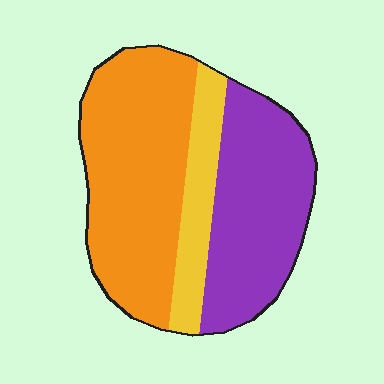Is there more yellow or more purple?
Purple.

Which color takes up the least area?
Yellow, at roughly 15%.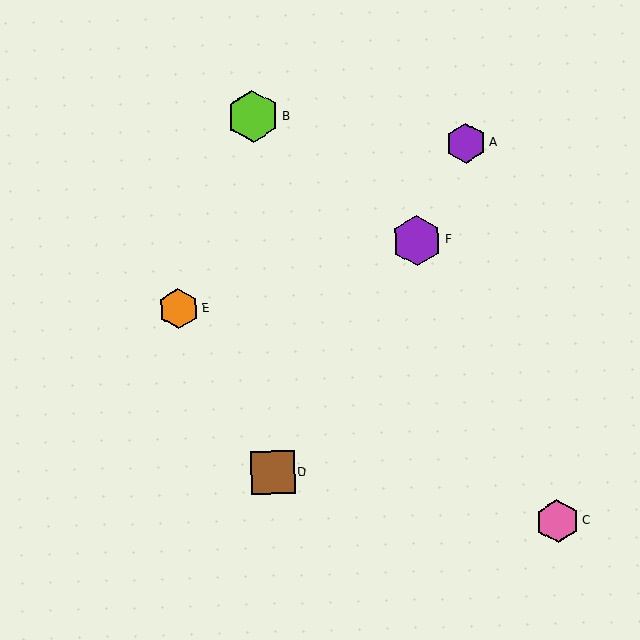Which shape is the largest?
The lime hexagon (labeled B) is the largest.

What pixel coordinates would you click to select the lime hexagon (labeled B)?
Click at (253, 116) to select the lime hexagon B.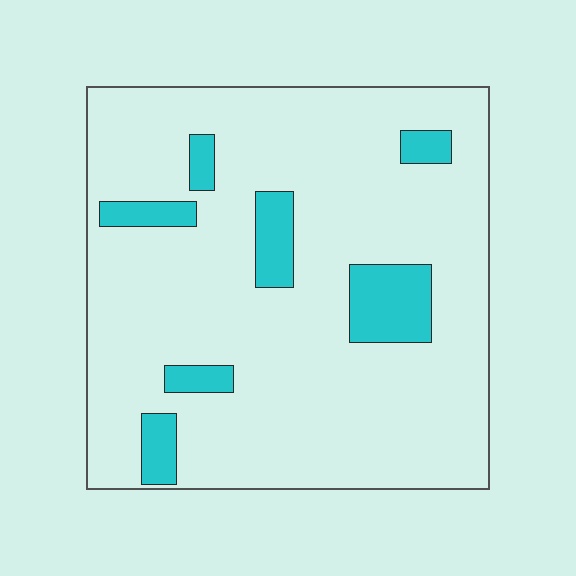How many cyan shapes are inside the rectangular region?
7.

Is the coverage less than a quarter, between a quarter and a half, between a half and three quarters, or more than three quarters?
Less than a quarter.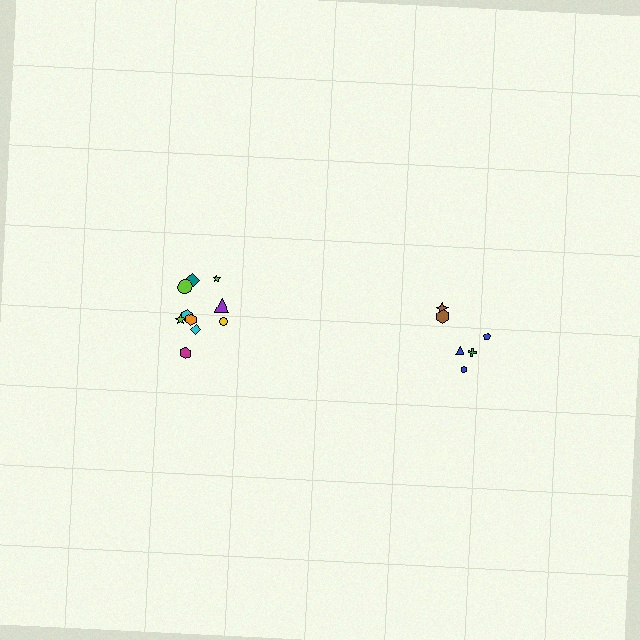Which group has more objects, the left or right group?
The left group.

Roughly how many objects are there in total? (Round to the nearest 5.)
Roughly 15 objects in total.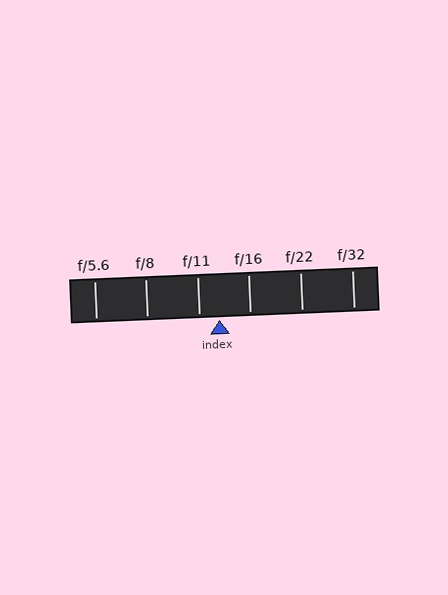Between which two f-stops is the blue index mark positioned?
The index mark is between f/11 and f/16.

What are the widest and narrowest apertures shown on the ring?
The widest aperture shown is f/5.6 and the narrowest is f/32.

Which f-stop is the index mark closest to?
The index mark is closest to f/11.